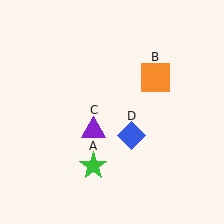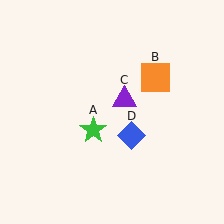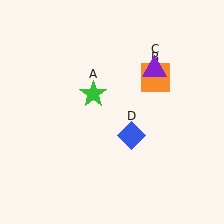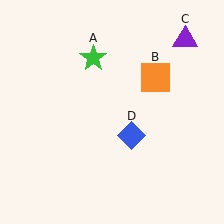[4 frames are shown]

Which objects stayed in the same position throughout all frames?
Orange square (object B) and blue diamond (object D) remained stationary.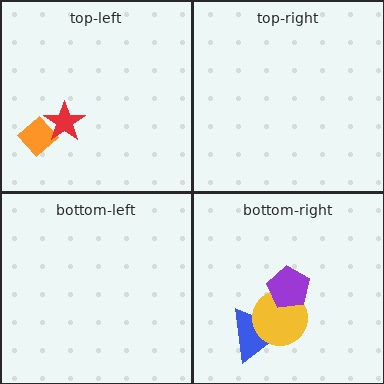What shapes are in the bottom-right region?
The blue triangle, the yellow circle, the purple pentagon.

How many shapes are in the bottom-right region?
3.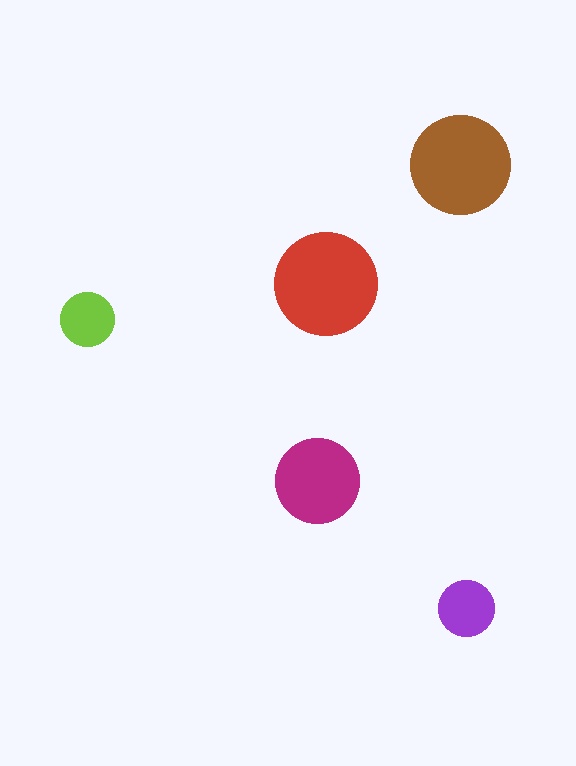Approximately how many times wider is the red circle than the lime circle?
About 2 times wider.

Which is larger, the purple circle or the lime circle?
The purple one.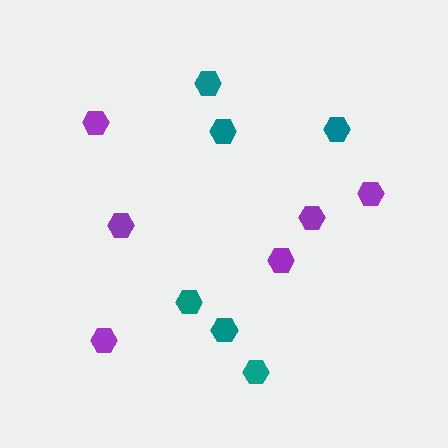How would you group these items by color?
There are 2 groups: one group of teal hexagons (6) and one group of purple hexagons (6).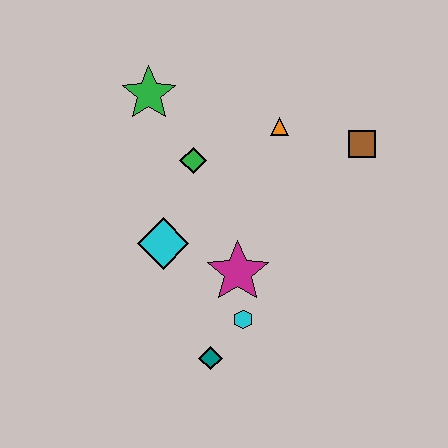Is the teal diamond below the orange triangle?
Yes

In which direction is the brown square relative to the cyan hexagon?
The brown square is above the cyan hexagon.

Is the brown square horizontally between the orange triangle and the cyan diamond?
No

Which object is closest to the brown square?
The orange triangle is closest to the brown square.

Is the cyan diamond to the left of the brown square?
Yes